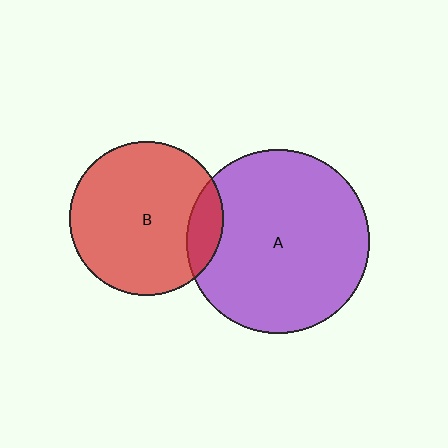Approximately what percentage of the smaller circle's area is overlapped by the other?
Approximately 15%.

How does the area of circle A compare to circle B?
Approximately 1.4 times.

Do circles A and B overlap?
Yes.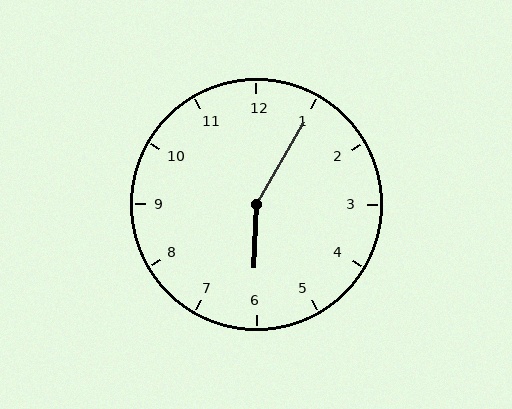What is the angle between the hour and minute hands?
Approximately 152 degrees.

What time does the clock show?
6:05.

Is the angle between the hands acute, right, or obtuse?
It is obtuse.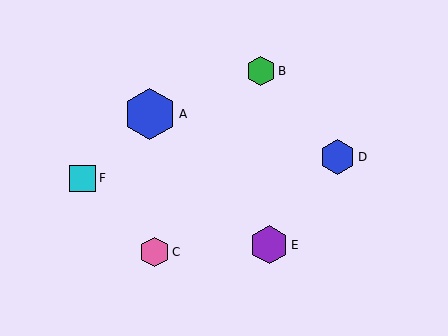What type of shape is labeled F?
Shape F is a cyan square.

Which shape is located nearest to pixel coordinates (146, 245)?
The pink hexagon (labeled C) at (154, 252) is nearest to that location.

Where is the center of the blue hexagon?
The center of the blue hexagon is at (150, 114).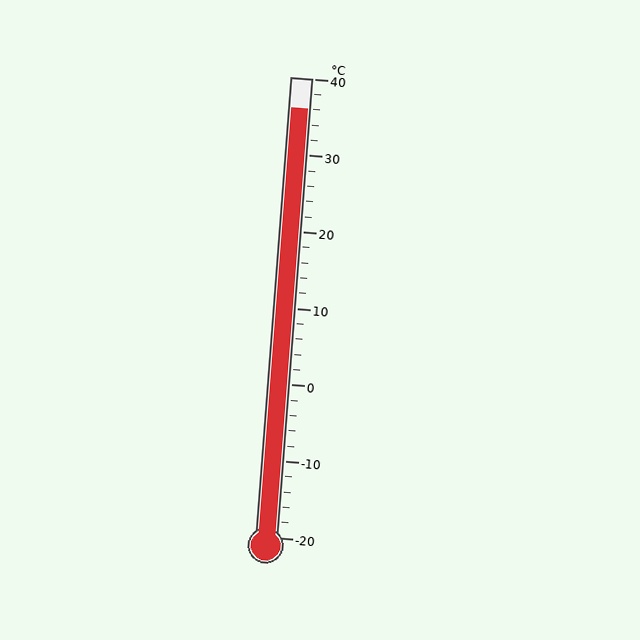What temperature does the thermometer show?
The thermometer shows approximately 36°C.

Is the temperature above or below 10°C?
The temperature is above 10°C.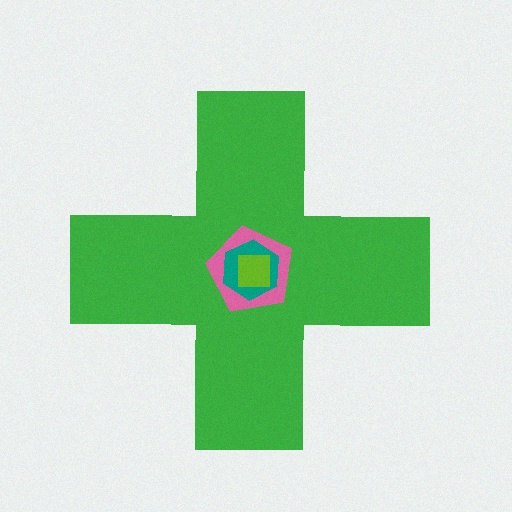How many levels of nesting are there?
4.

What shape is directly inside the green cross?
The pink pentagon.